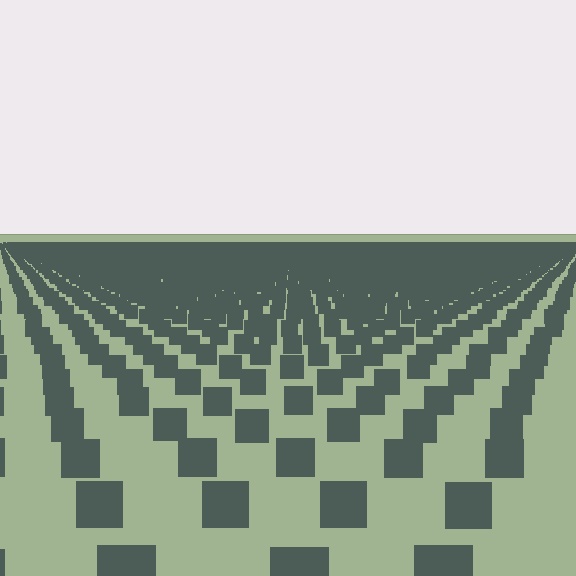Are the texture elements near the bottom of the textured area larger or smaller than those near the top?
Larger. Near the bottom, elements are closer to the viewer and appear at a bigger on-screen size.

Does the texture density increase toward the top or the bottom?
Density increases toward the top.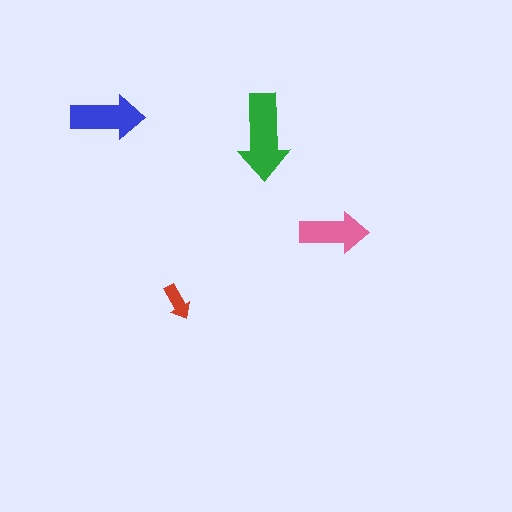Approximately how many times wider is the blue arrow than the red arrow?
About 2 times wider.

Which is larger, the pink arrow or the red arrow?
The pink one.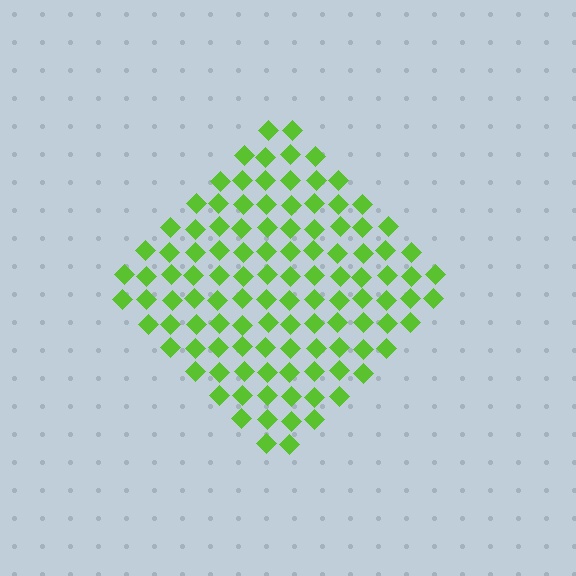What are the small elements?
The small elements are diamonds.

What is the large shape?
The large shape is a diamond.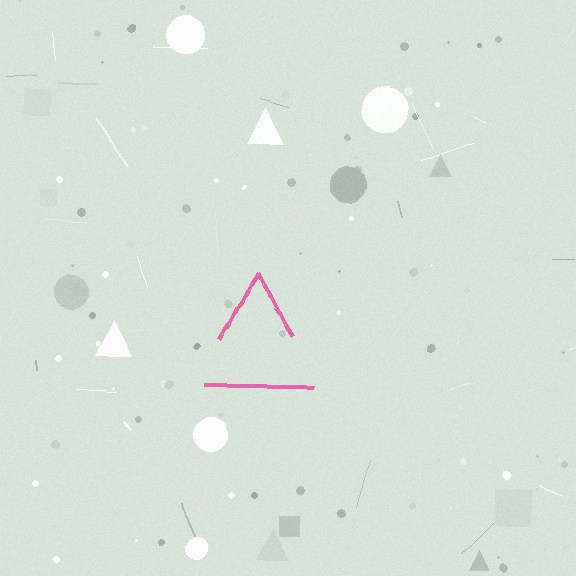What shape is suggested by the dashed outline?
The dashed outline suggests a triangle.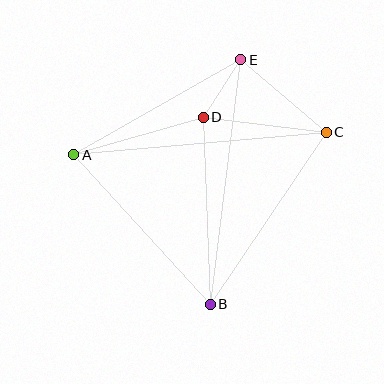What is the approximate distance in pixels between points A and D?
The distance between A and D is approximately 135 pixels.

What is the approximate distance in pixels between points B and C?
The distance between B and C is approximately 208 pixels.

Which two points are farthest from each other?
Points A and C are farthest from each other.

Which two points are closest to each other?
Points D and E are closest to each other.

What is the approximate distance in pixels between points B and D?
The distance between B and D is approximately 187 pixels.